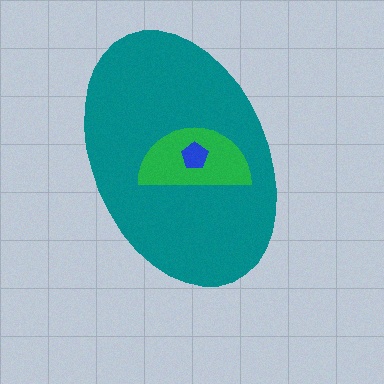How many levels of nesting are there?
3.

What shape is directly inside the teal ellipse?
The green semicircle.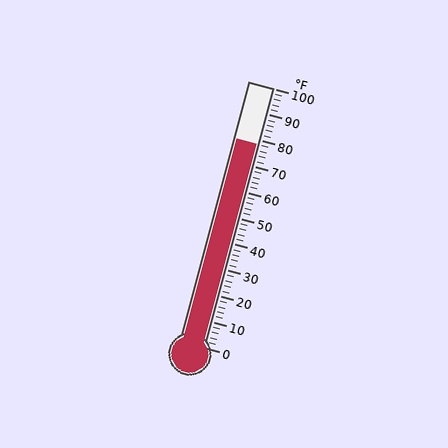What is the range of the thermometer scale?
The thermometer scale ranges from 0°F to 100°F.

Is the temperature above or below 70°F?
The temperature is above 70°F.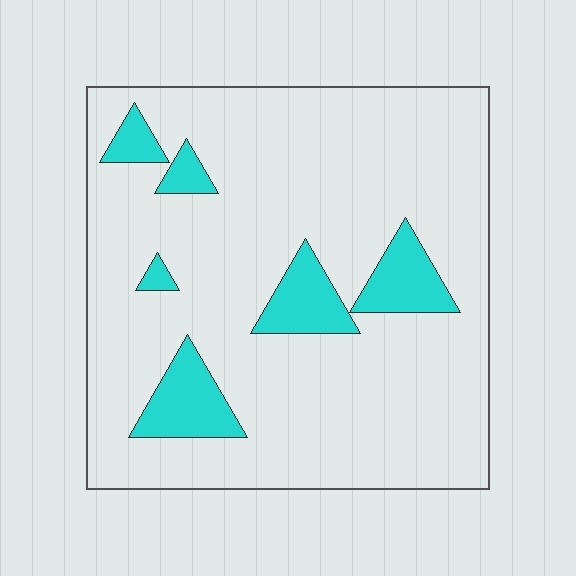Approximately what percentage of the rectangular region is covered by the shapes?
Approximately 15%.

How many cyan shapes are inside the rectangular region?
6.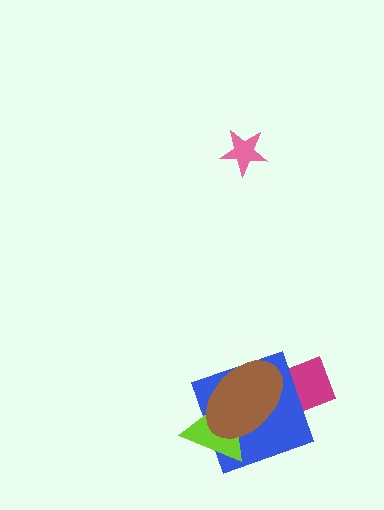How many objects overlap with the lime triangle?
2 objects overlap with the lime triangle.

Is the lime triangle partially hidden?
Yes, it is partially covered by another shape.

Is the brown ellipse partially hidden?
No, no other shape covers it.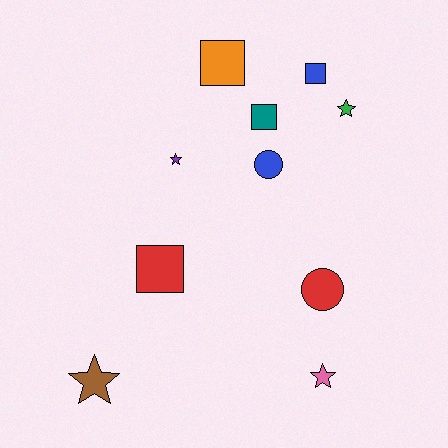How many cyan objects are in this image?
There are no cyan objects.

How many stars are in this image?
There are 4 stars.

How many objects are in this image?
There are 10 objects.